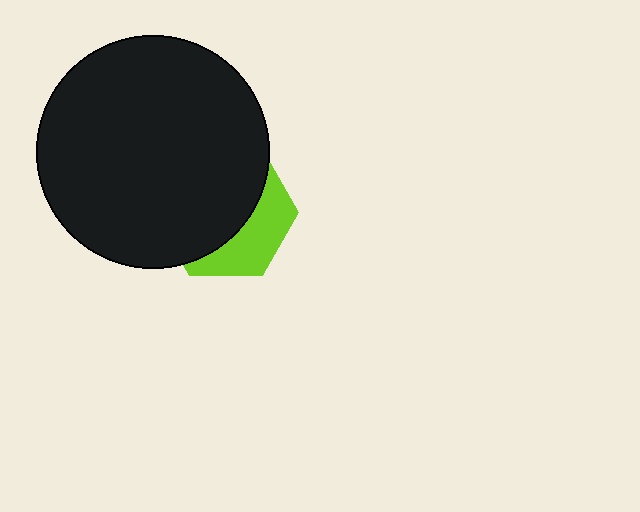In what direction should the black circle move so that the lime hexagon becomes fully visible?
The black circle should move toward the upper-left. That is the shortest direction to clear the overlap and leave the lime hexagon fully visible.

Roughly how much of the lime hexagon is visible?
A small part of it is visible (roughly 35%).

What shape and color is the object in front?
The object in front is a black circle.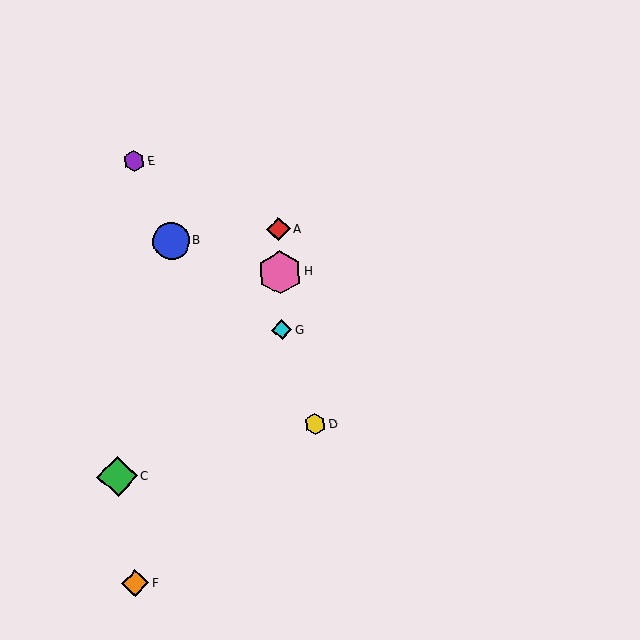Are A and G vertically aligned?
Yes, both are at x≈278.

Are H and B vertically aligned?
No, H is at x≈280 and B is at x≈171.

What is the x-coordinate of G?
Object G is at x≈282.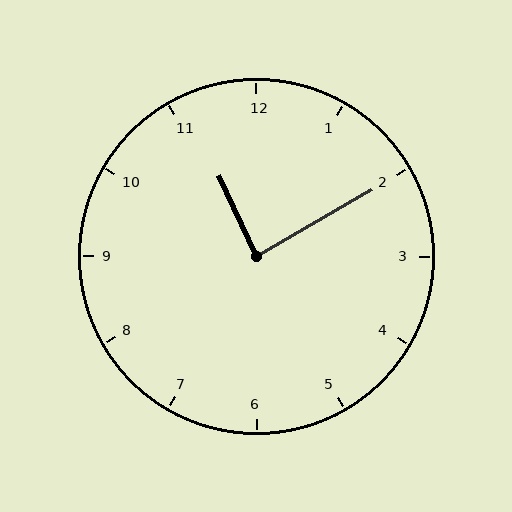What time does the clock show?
11:10.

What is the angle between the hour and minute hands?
Approximately 85 degrees.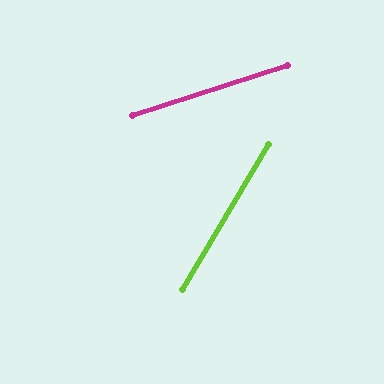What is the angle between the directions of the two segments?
Approximately 41 degrees.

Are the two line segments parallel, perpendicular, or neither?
Neither parallel nor perpendicular — they differ by about 41°.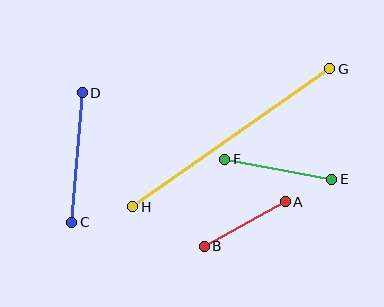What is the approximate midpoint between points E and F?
The midpoint is at approximately (278, 169) pixels.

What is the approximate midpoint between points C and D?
The midpoint is at approximately (77, 157) pixels.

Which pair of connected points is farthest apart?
Points G and H are farthest apart.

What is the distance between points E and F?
The distance is approximately 109 pixels.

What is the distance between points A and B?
The distance is approximately 92 pixels.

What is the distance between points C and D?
The distance is approximately 130 pixels.